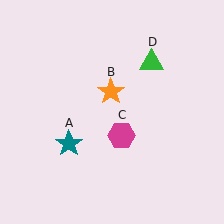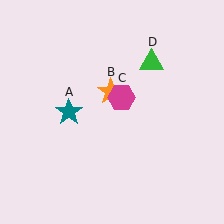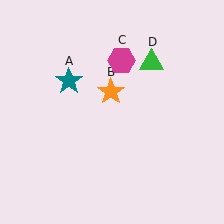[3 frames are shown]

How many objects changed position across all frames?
2 objects changed position: teal star (object A), magenta hexagon (object C).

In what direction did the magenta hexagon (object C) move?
The magenta hexagon (object C) moved up.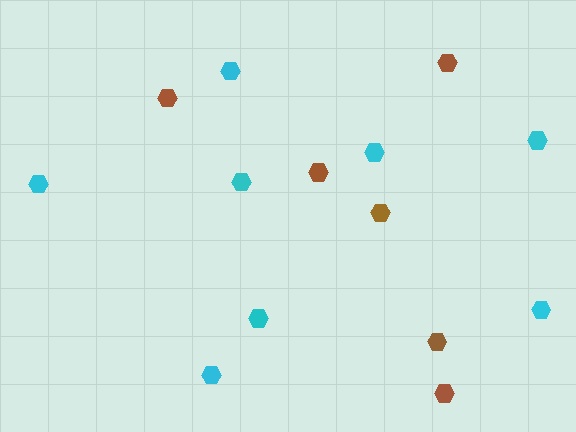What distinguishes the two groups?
There are 2 groups: one group of brown hexagons (6) and one group of cyan hexagons (8).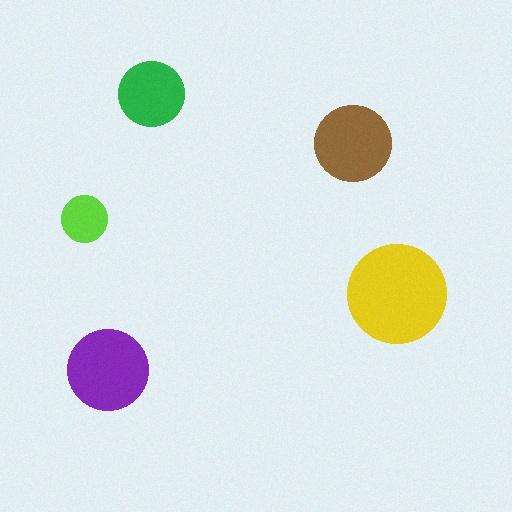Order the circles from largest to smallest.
the yellow one, the purple one, the brown one, the green one, the lime one.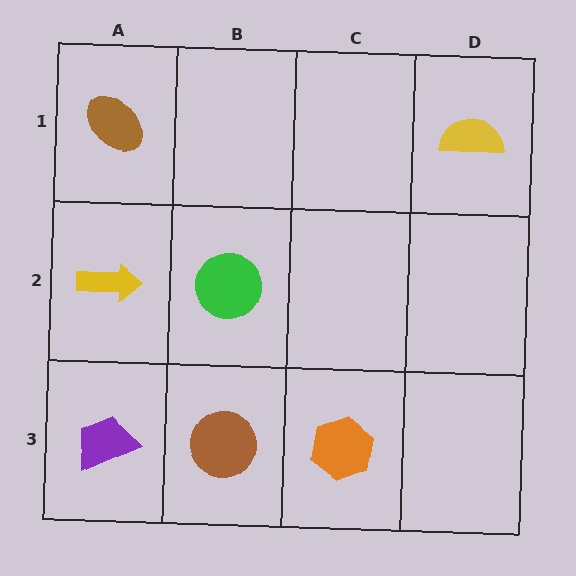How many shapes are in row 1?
2 shapes.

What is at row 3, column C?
An orange hexagon.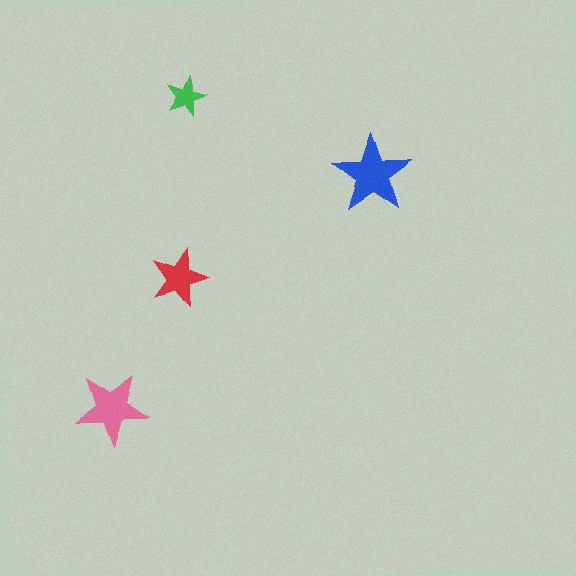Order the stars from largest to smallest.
the blue one, the pink one, the red one, the green one.